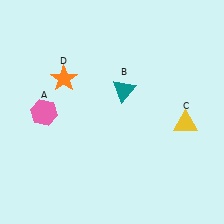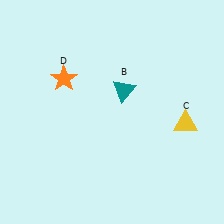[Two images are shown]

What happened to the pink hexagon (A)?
The pink hexagon (A) was removed in Image 2. It was in the bottom-left area of Image 1.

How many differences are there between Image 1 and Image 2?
There is 1 difference between the two images.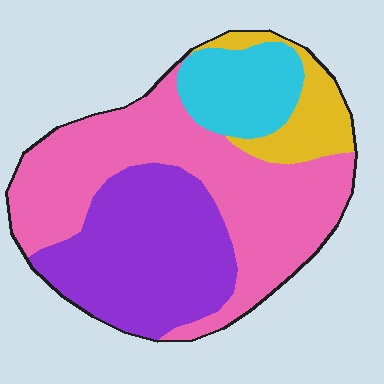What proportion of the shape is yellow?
Yellow takes up less than a quarter of the shape.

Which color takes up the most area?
Pink, at roughly 45%.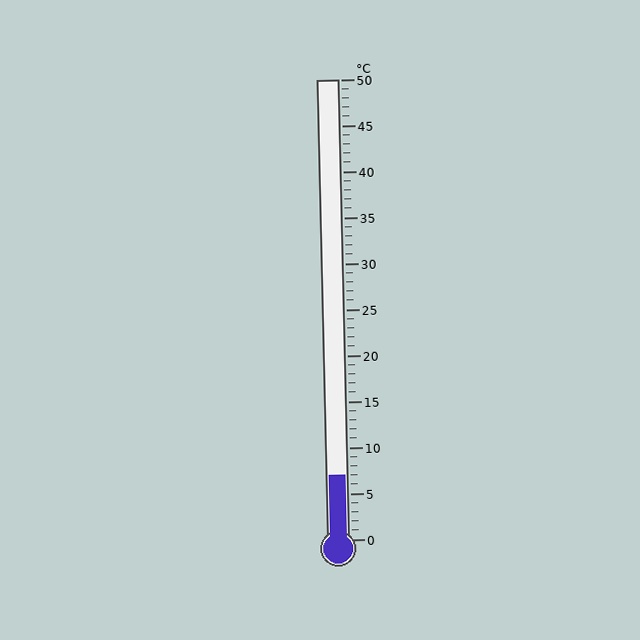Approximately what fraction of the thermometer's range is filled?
The thermometer is filled to approximately 15% of its range.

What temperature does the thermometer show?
The thermometer shows approximately 7°C.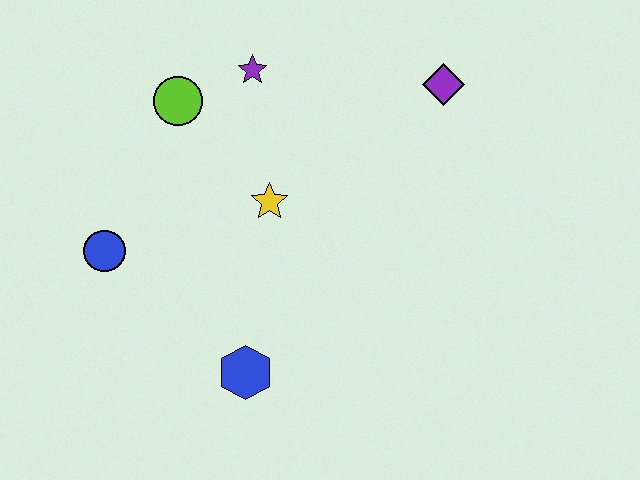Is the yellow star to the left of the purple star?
No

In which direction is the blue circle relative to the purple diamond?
The blue circle is to the left of the purple diamond.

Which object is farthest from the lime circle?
The blue hexagon is farthest from the lime circle.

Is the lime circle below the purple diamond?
Yes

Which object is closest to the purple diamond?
The purple star is closest to the purple diamond.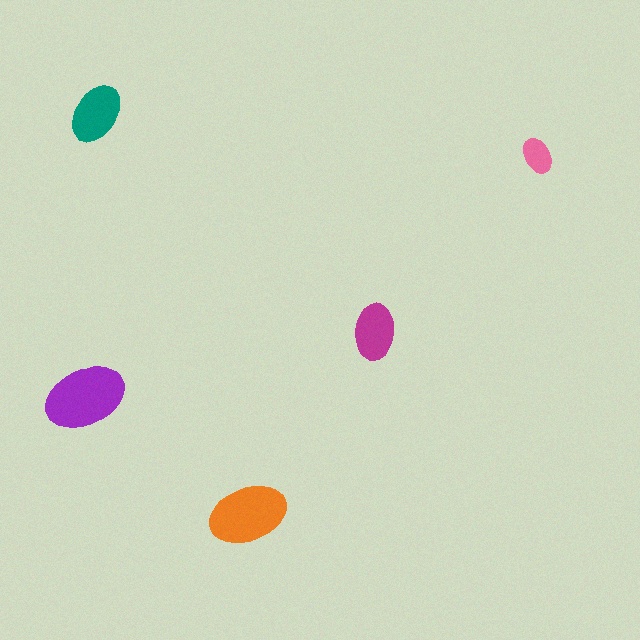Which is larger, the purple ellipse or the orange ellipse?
The purple one.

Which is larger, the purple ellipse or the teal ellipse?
The purple one.